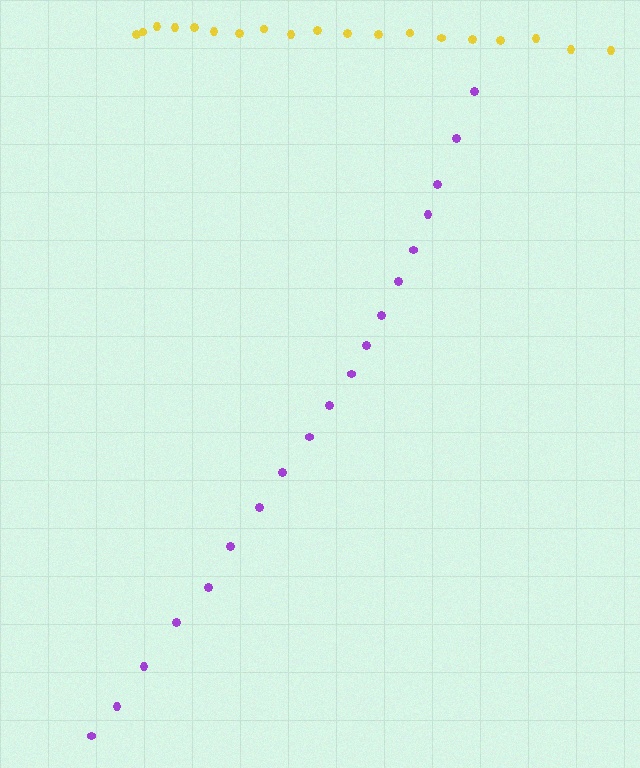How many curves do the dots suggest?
There are 2 distinct paths.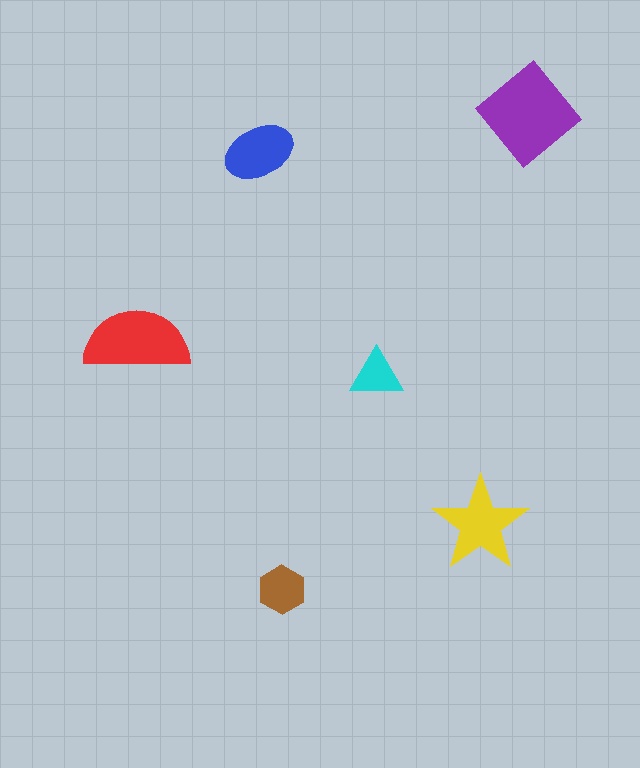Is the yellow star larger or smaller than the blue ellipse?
Larger.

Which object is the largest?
The purple diamond.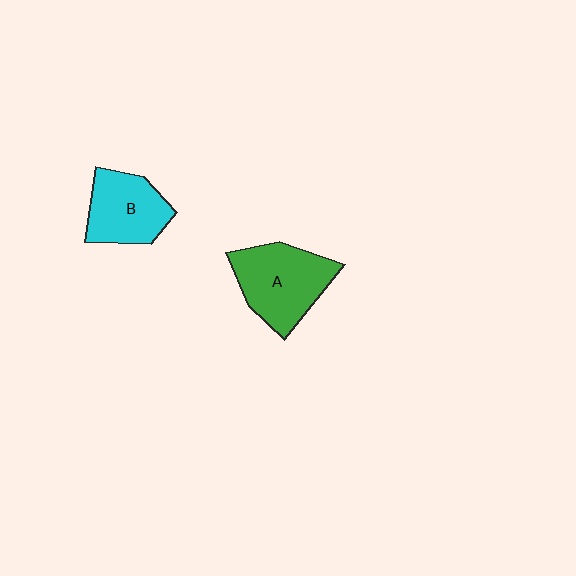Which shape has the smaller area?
Shape B (cyan).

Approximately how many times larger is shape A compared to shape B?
Approximately 1.3 times.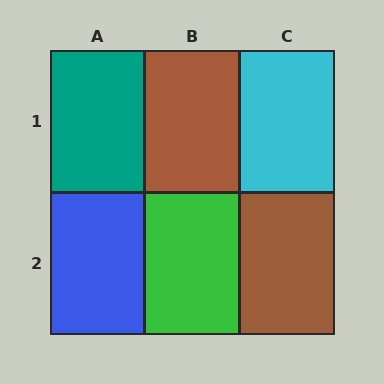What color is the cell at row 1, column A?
Teal.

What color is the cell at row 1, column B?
Brown.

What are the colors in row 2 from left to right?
Blue, green, brown.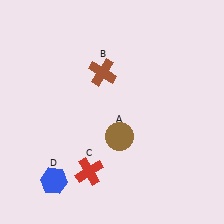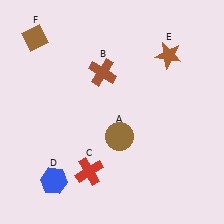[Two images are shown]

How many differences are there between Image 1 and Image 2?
There are 2 differences between the two images.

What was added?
A brown star (E), a brown diamond (F) were added in Image 2.